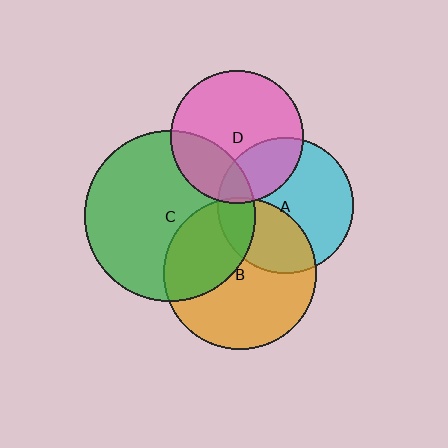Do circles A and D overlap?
Yes.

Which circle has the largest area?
Circle C (green).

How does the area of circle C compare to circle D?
Approximately 1.7 times.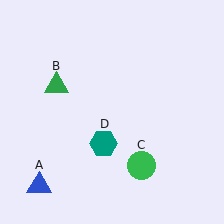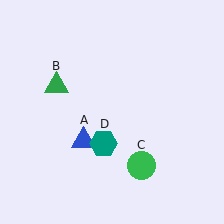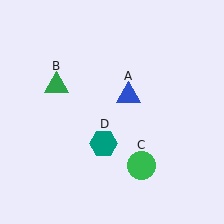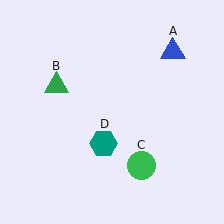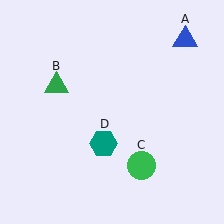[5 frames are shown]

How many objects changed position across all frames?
1 object changed position: blue triangle (object A).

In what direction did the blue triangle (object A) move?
The blue triangle (object A) moved up and to the right.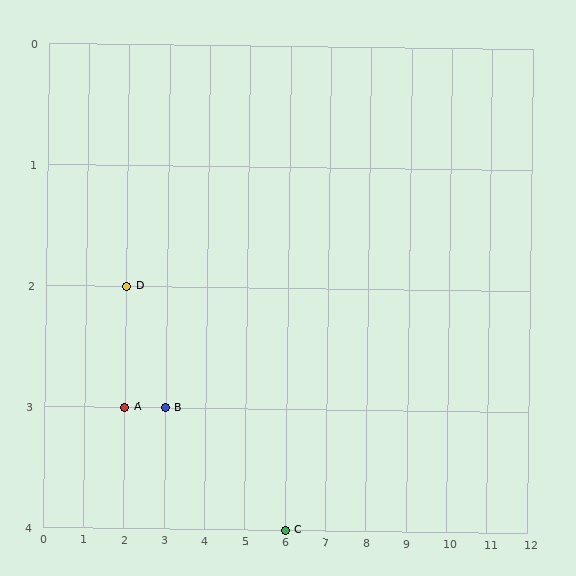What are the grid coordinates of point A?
Point A is at grid coordinates (2, 3).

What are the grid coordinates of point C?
Point C is at grid coordinates (6, 4).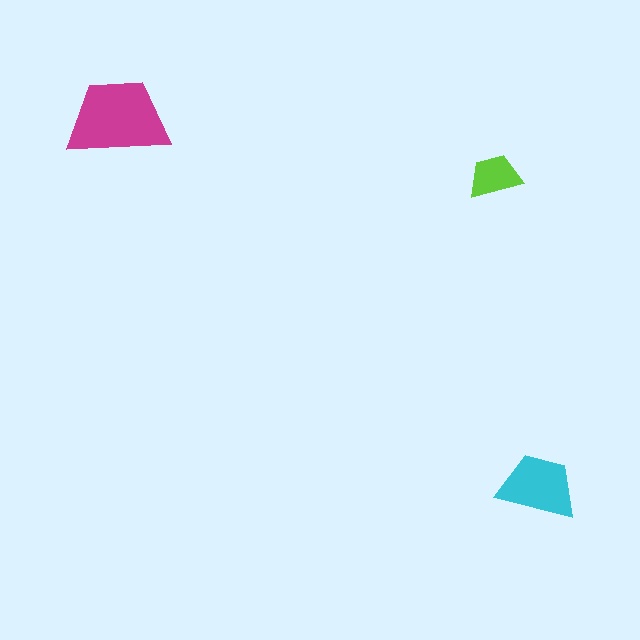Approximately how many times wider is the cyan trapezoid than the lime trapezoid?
About 1.5 times wider.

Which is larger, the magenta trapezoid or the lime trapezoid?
The magenta one.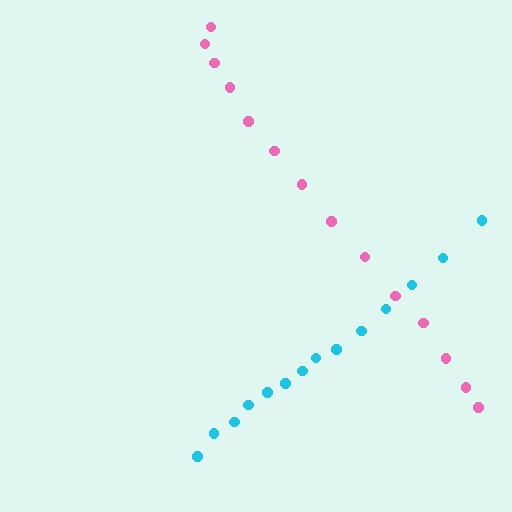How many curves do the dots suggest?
There are 2 distinct paths.